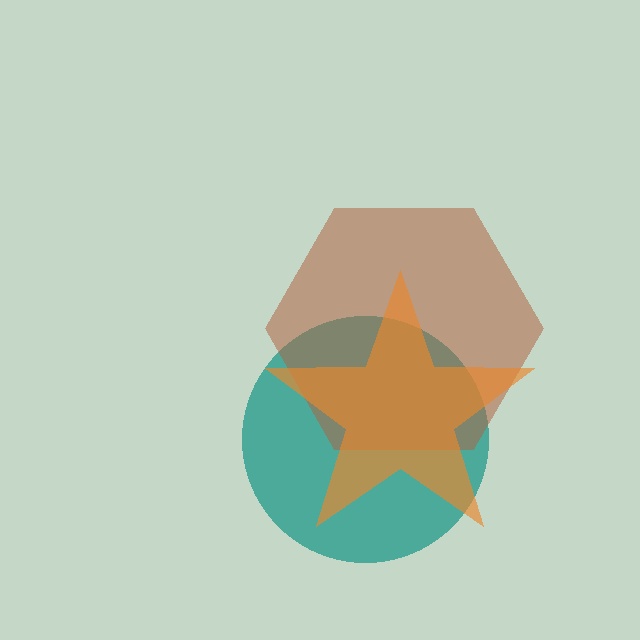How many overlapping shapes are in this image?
There are 3 overlapping shapes in the image.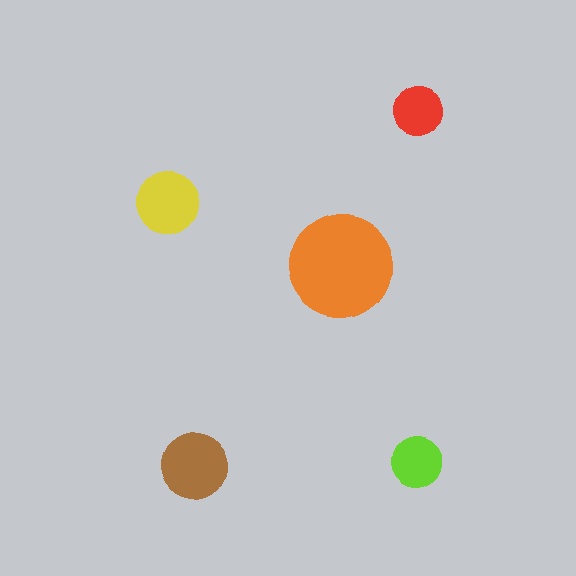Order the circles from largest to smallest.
the orange one, the brown one, the yellow one, the lime one, the red one.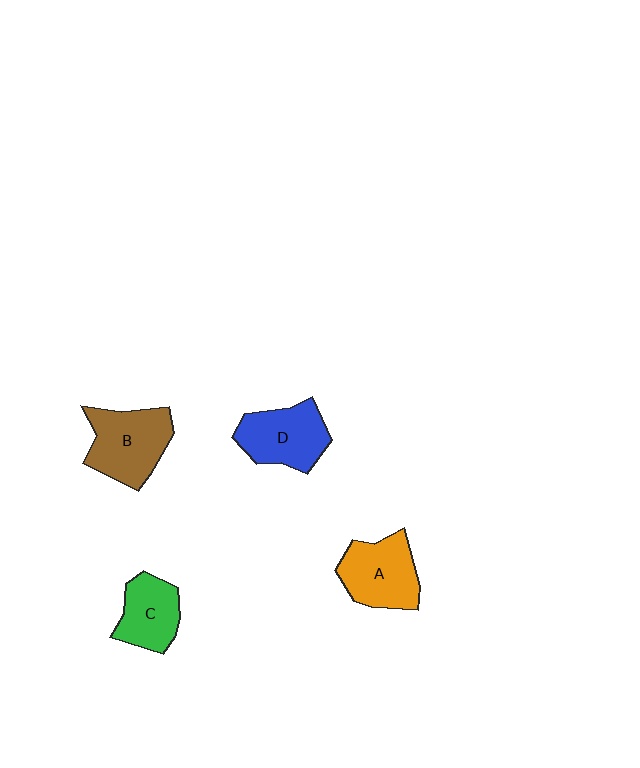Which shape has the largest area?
Shape B (brown).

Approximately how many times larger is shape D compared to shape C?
Approximately 1.2 times.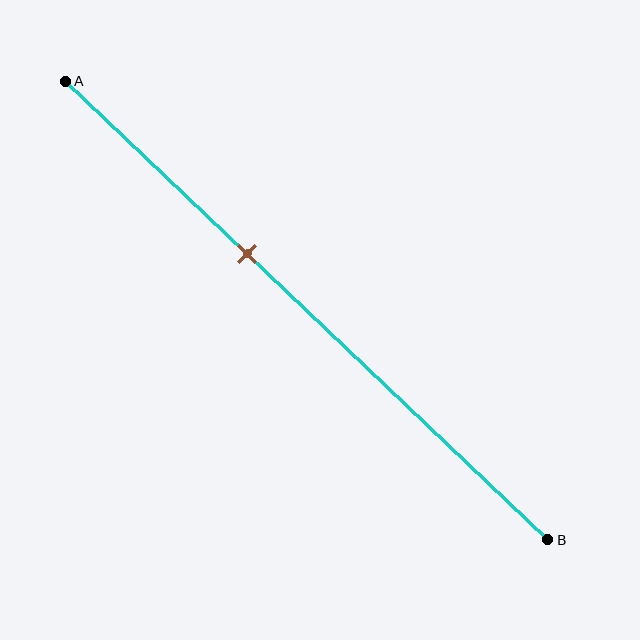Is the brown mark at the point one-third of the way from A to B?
No, the mark is at about 40% from A, not at the 33% one-third point.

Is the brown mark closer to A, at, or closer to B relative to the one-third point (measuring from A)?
The brown mark is closer to point B than the one-third point of segment AB.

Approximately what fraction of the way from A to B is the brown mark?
The brown mark is approximately 40% of the way from A to B.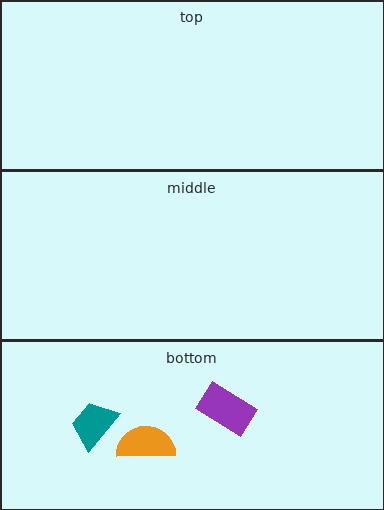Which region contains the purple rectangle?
The bottom region.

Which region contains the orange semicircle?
The bottom region.